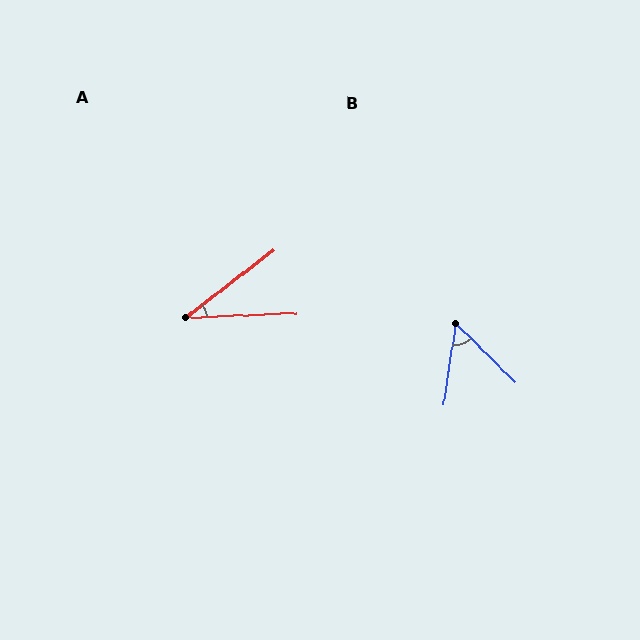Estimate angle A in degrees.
Approximately 35 degrees.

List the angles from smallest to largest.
A (35°), B (54°).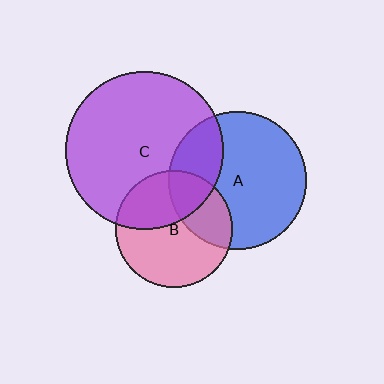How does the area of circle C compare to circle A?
Approximately 1.3 times.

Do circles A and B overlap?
Yes.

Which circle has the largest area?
Circle C (purple).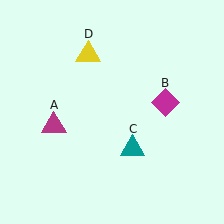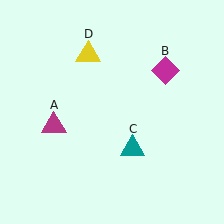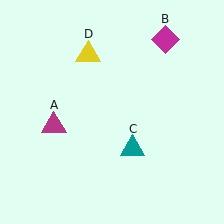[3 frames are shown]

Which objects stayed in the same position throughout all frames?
Magenta triangle (object A) and teal triangle (object C) and yellow triangle (object D) remained stationary.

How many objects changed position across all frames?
1 object changed position: magenta diamond (object B).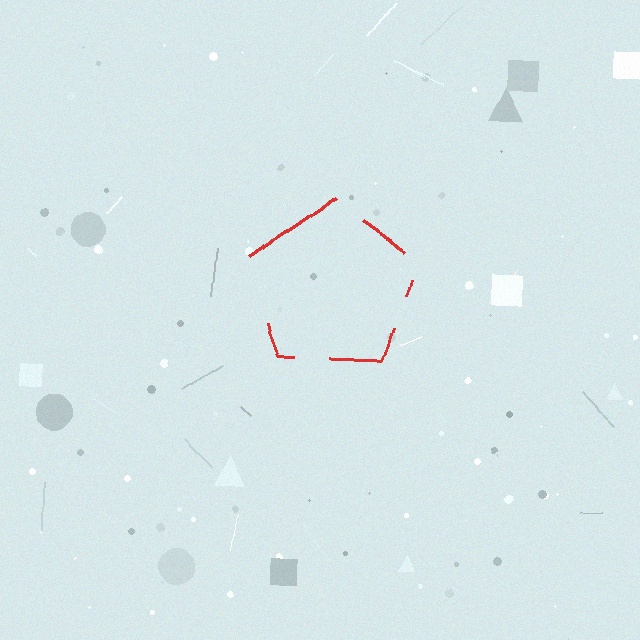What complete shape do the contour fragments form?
The contour fragments form a pentagon.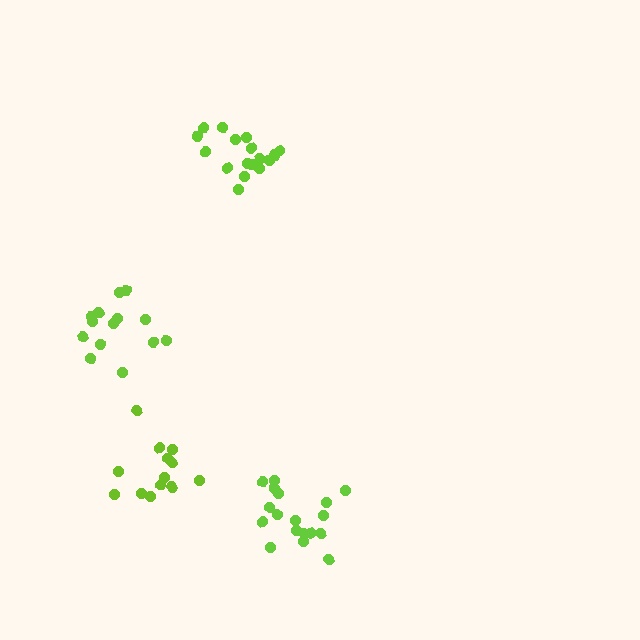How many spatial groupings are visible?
There are 4 spatial groupings.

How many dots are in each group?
Group 1: 13 dots, Group 2: 17 dots, Group 3: 14 dots, Group 4: 18 dots (62 total).